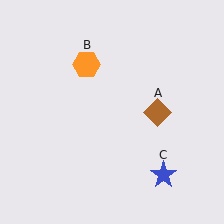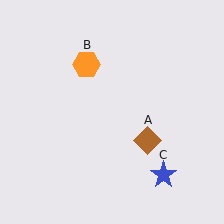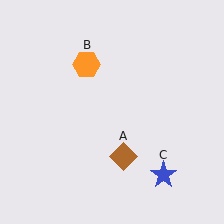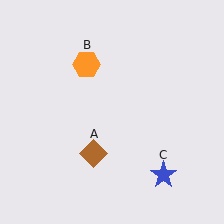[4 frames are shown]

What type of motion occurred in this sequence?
The brown diamond (object A) rotated clockwise around the center of the scene.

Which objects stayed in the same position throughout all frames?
Orange hexagon (object B) and blue star (object C) remained stationary.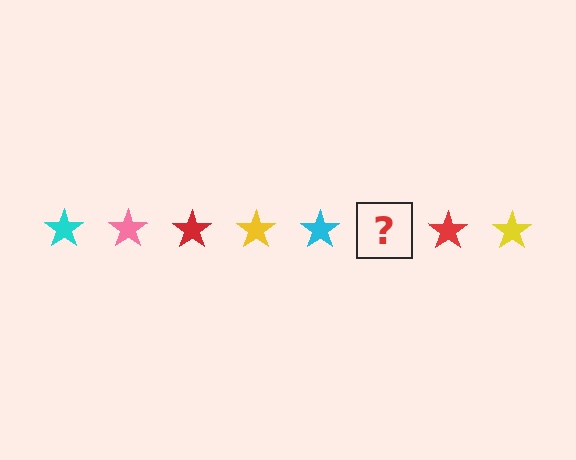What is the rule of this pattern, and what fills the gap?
The rule is that the pattern cycles through cyan, pink, red, yellow stars. The gap should be filled with a pink star.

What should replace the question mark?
The question mark should be replaced with a pink star.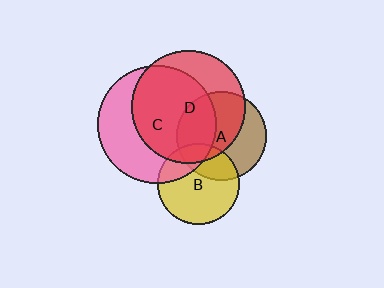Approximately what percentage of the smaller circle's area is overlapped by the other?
Approximately 15%.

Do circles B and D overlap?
Yes.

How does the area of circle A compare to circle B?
Approximately 1.2 times.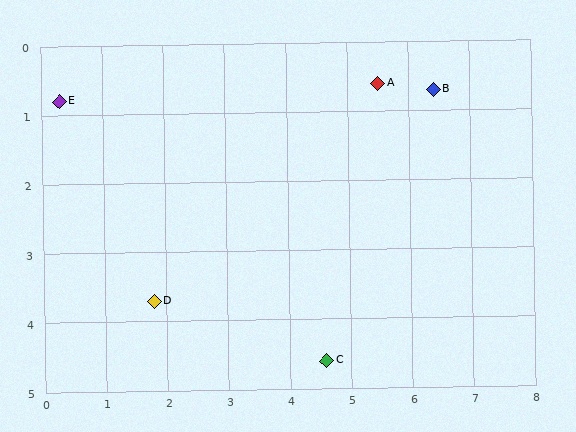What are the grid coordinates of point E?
Point E is at approximately (0.3, 0.8).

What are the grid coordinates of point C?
Point C is at approximately (4.6, 4.6).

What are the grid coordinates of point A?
Point A is at approximately (5.5, 0.6).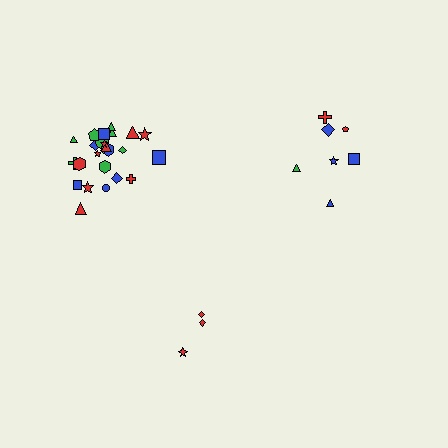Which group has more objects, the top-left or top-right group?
The top-left group.